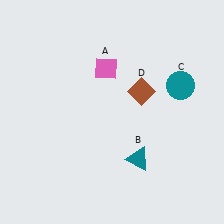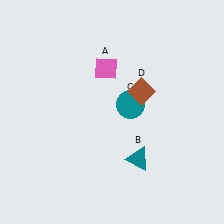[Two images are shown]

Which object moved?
The teal circle (C) moved left.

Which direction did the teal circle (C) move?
The teal circle (C) moved left.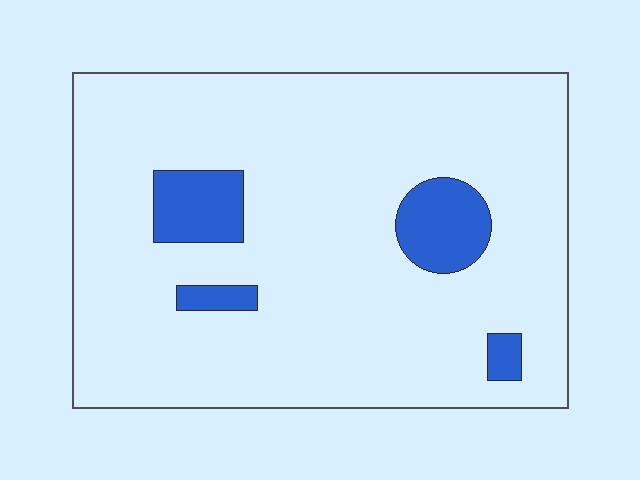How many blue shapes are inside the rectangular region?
4.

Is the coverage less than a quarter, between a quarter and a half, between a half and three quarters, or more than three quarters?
Less than a quarter.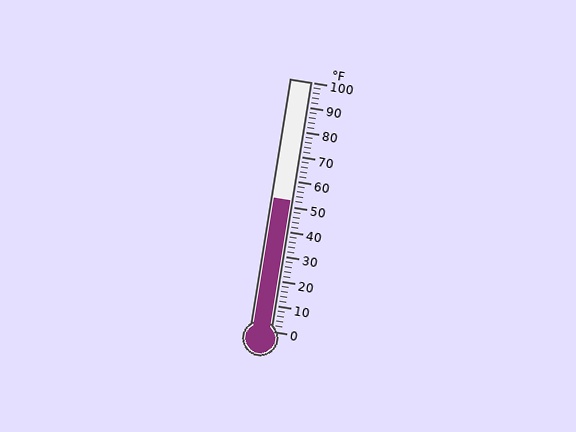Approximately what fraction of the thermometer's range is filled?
The thermometer is filled to approximately 50% of its range.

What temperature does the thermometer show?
The thermometer shows approximately 52°F.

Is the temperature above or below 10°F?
The temperature is above 10°F.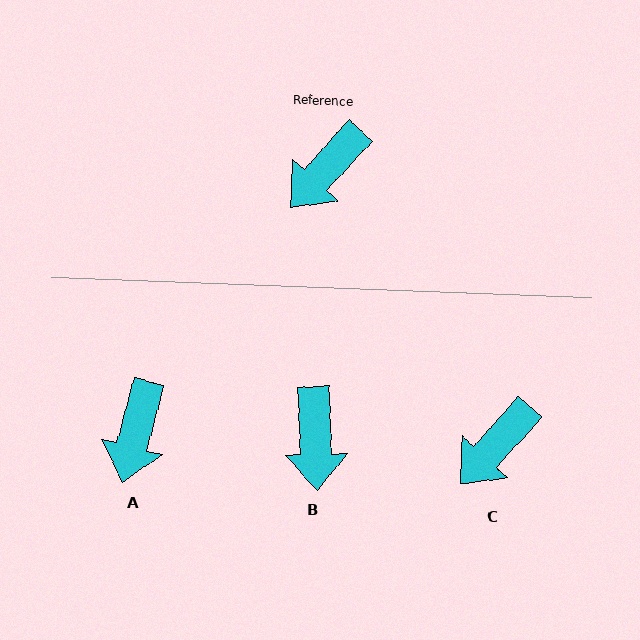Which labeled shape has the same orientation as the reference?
C.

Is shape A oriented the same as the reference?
No, it is off by about 28 degrees.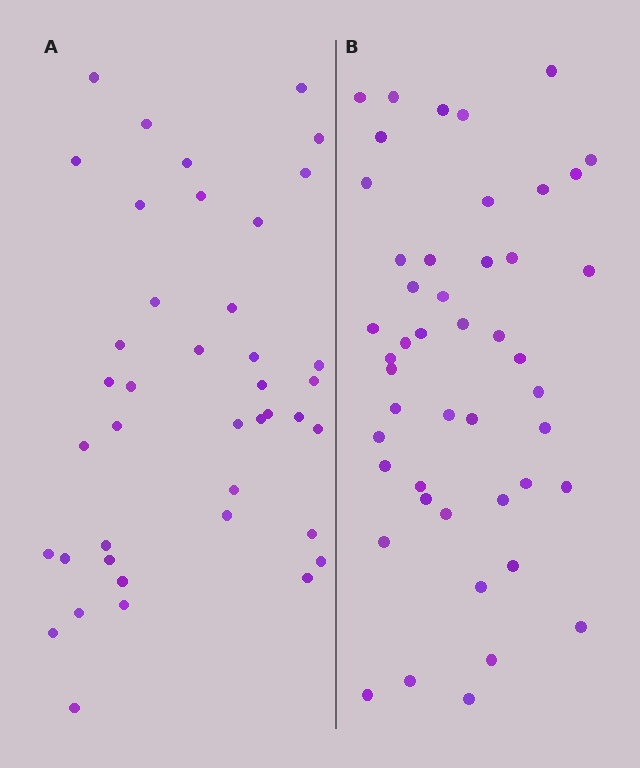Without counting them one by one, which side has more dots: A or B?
Region B (the right region) has more dots.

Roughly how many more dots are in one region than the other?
Region B has about 6 more dots than region A.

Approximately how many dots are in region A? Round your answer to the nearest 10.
About 40 dots. (The exact count is 41, which rounds to 40.)